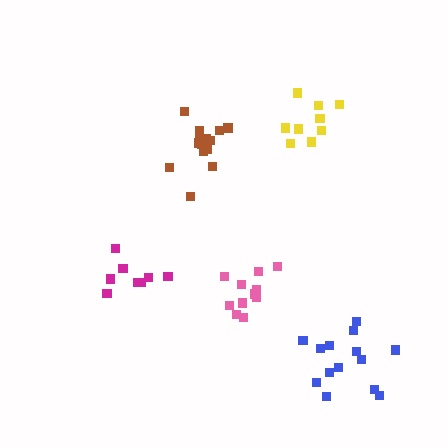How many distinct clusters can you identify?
There are 5 distinct clusters.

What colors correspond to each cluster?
The clusters are colored: yellow, brown, pink, blue, magenta.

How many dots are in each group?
Group 1: 9 dots, Group 2: 14 dots, Group 3: 11 dots, Group 4: 14 dots, Group 5: 8 dots (56 total).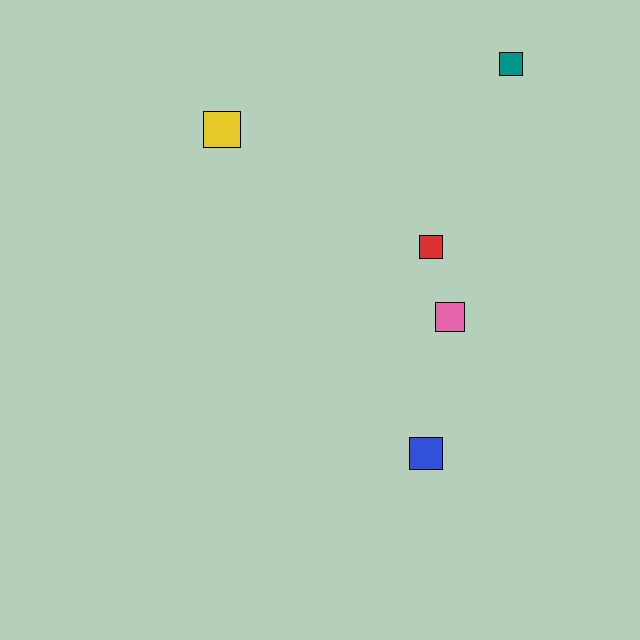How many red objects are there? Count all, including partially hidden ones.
There is 1 red object.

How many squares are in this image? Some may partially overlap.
There are 5 squares.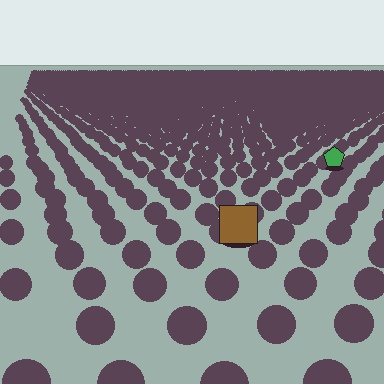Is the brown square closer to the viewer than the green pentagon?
Yes. The brown square is closer — you can tell from the texture gradient: the ground texture is coarser near it.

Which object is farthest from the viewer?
The green pentagon is farthest from the viewer. It appears smaller and the ground texture around it is denser.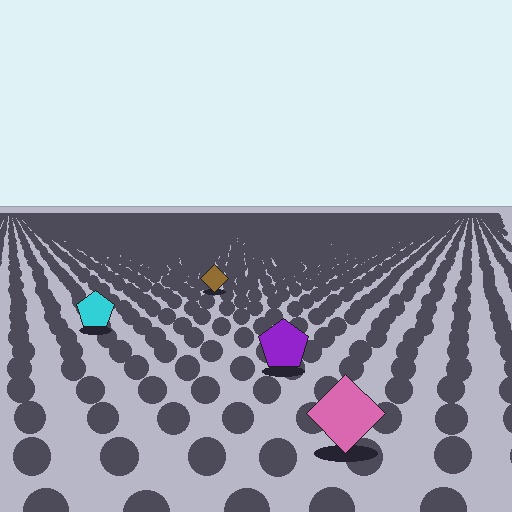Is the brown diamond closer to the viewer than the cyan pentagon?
No. The cyan pentagon is closer — you can tell from the texture gradient: the ground texture is coarser near it.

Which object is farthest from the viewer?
The brown diamond is farthest from the viewer. It appears smaller and the ground texture around it is denser.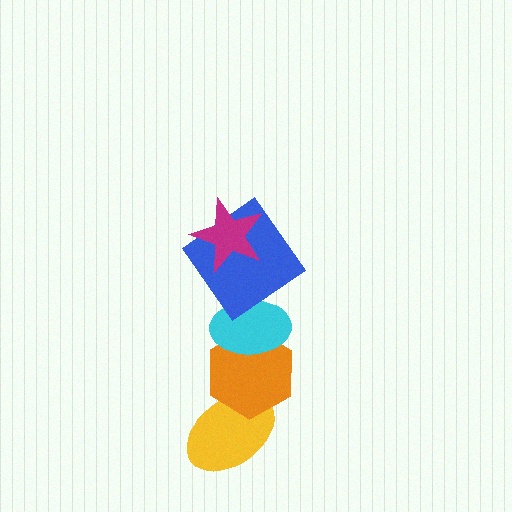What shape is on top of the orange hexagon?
The cyan ellipse is on top of the orange hexagon.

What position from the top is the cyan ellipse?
The cyan ellipse is 3rd from the top.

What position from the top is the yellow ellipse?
The yellow ellipse is 5th from the top.